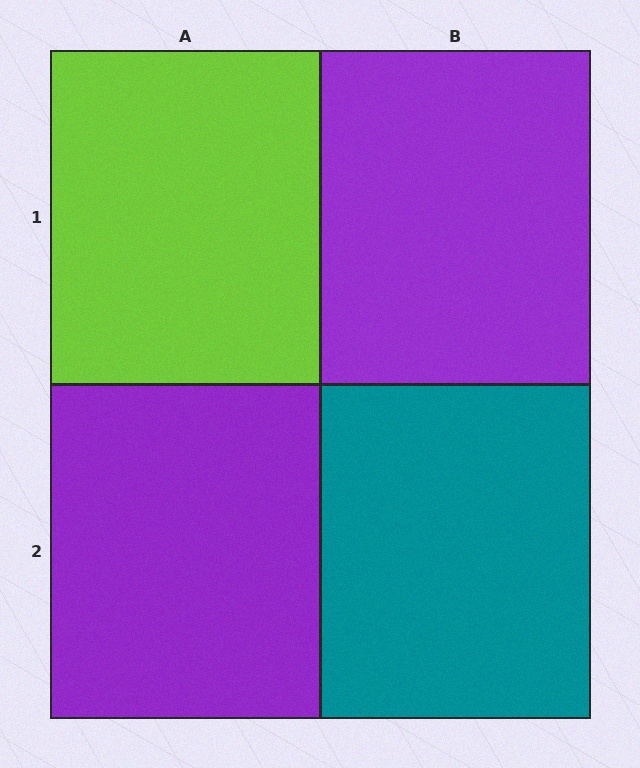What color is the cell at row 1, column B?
Purple.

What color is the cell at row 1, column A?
Lime.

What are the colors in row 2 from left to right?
Purple, teal.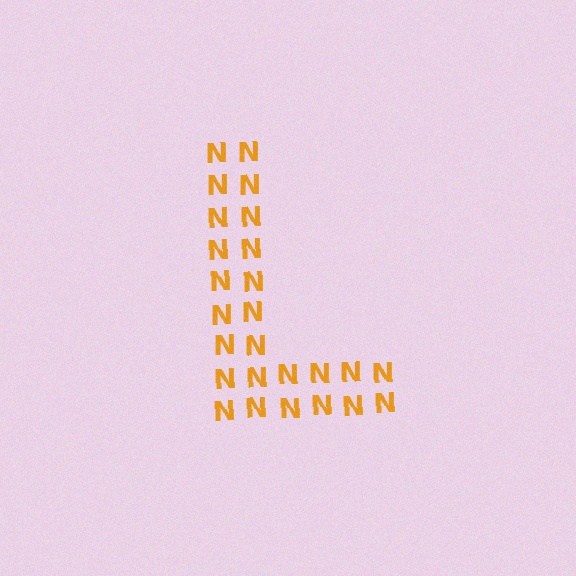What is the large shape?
The large shape is the letter L.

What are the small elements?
The small elements are letter N's.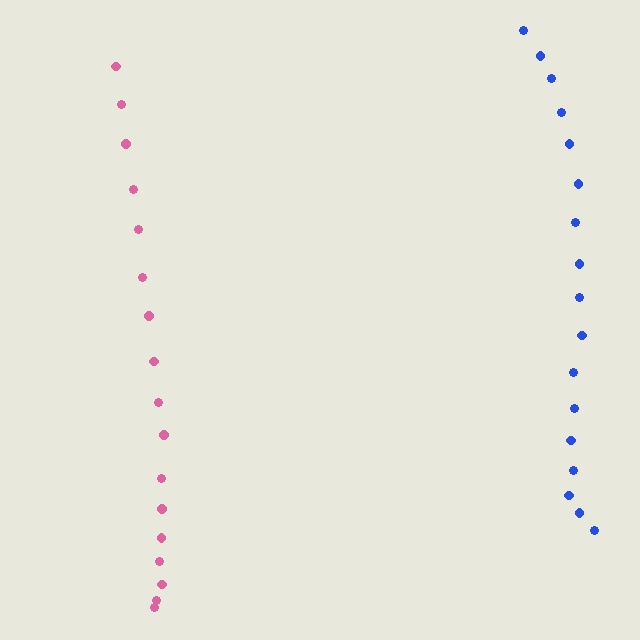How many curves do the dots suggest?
There are 2 distinct paths.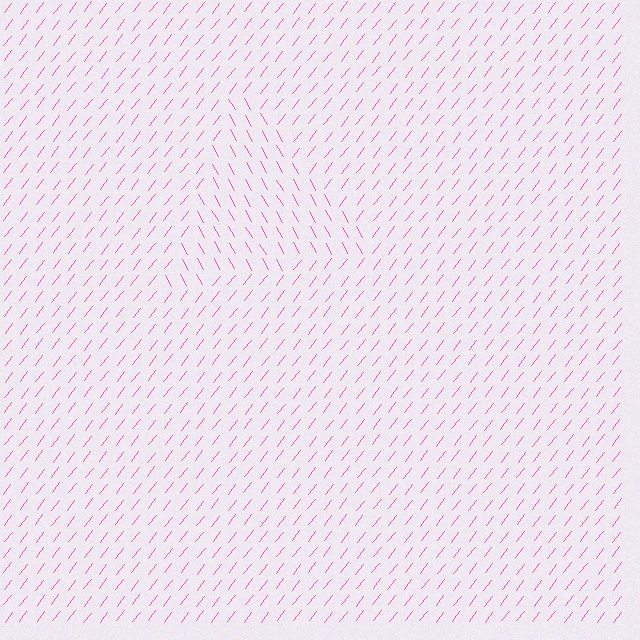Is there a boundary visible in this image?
Yes, there is a texture boundary formed by a change in line orientation.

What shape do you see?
I see a triangle.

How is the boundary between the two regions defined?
The boundary is defined purely by a change in line orientation (approximately 67 degrees difference). All lines are the same color and thickness.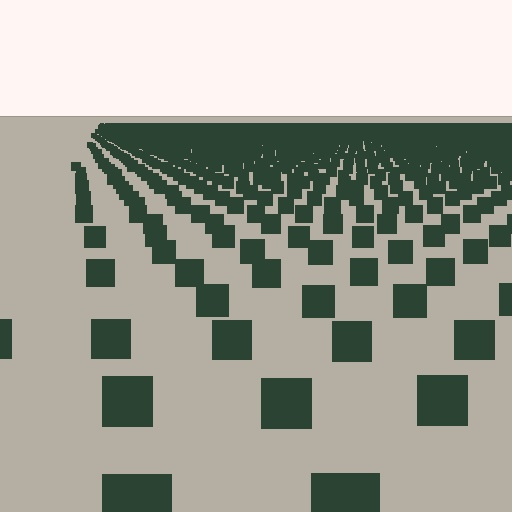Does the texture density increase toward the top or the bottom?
Density increases toward the top.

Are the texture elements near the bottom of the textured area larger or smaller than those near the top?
Larger. Near the bottom, elements are closer to the viewer and appear at a bigger on-screen size.